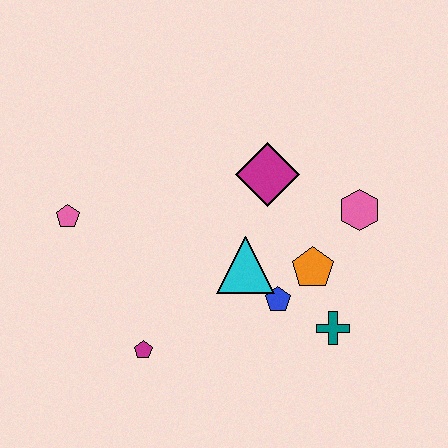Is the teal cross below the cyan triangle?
Yes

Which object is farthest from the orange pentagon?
The pink pentagon is farthest from the orange pentagon.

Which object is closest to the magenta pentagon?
The cyan triangle is closest to the magenta pentagon.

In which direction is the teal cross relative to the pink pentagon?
The teal cross is to the right of the pink pentagon.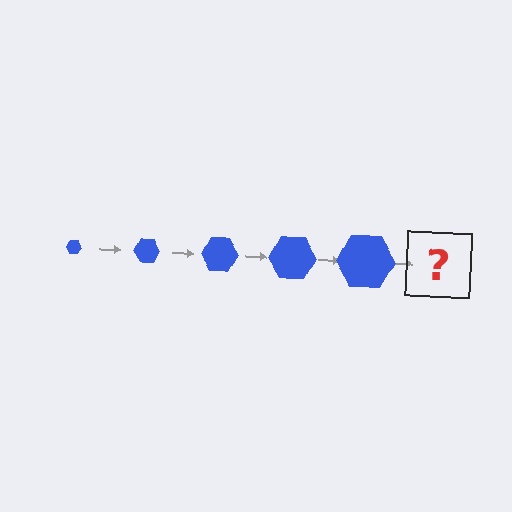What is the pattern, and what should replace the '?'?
The pattern is that the hexagon gets progressively larger each step. The '?' should be a blue hexagon, larger than the previous one.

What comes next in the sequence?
The next element should be a blue hexagon, larger than the previous one.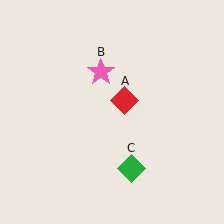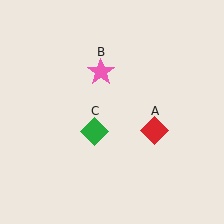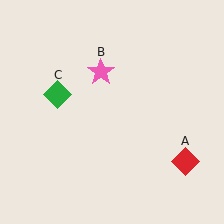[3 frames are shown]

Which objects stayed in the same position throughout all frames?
Pink star (object B) remained stationary.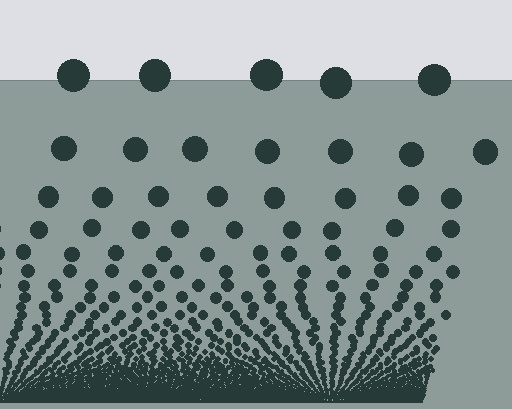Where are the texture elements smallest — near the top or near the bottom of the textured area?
Near the bottom.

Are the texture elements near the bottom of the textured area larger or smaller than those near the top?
Smaller. The gradient is inverted — elements near the bottom are smaller and denser.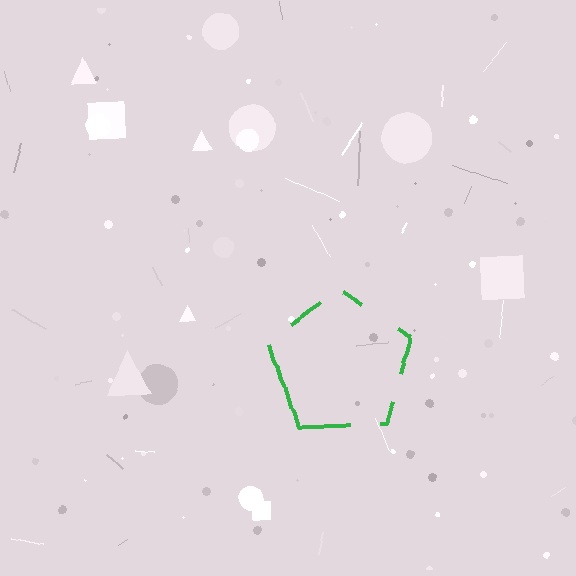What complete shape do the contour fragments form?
The contour fragments form a pentagon.